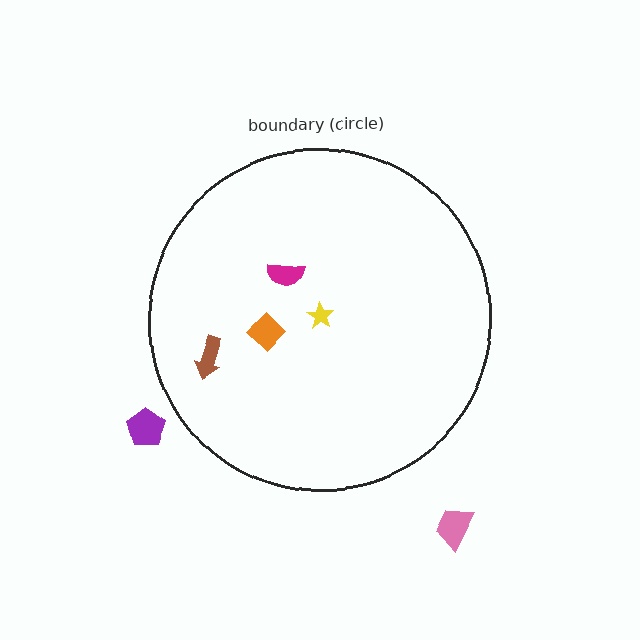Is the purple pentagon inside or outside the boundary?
Outside.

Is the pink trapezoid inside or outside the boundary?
Outside.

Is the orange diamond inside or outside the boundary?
Inside.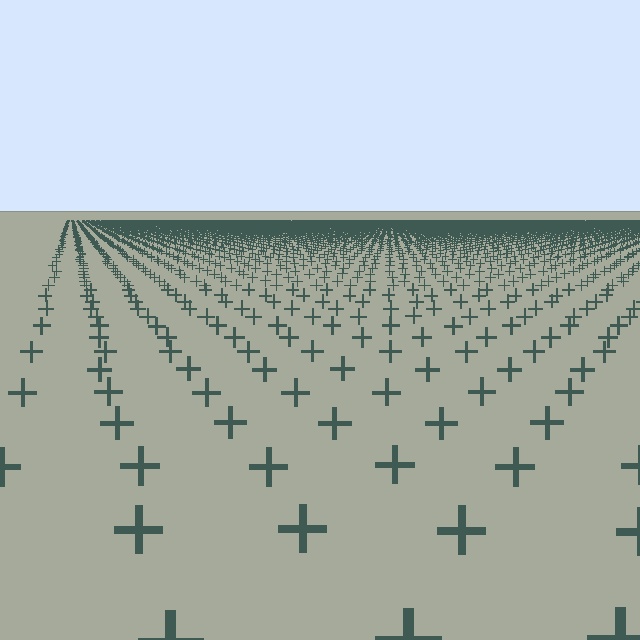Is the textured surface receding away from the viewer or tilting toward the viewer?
The surface is receding away from the viewer. Texture elements get smaller and denser toward the top.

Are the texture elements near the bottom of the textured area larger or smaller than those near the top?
Larger. Near the bottom, elements are closer to the viewer and appear at a bigger on-screen size.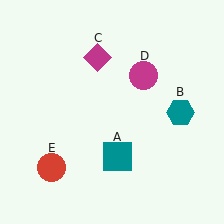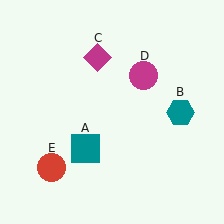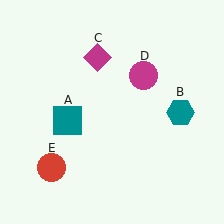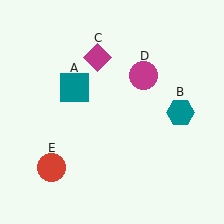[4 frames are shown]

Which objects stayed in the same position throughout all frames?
Teal hexagon (object B) and magenta diamond (object C) and magenta circle (object D) and red circle (object E) remained stationary.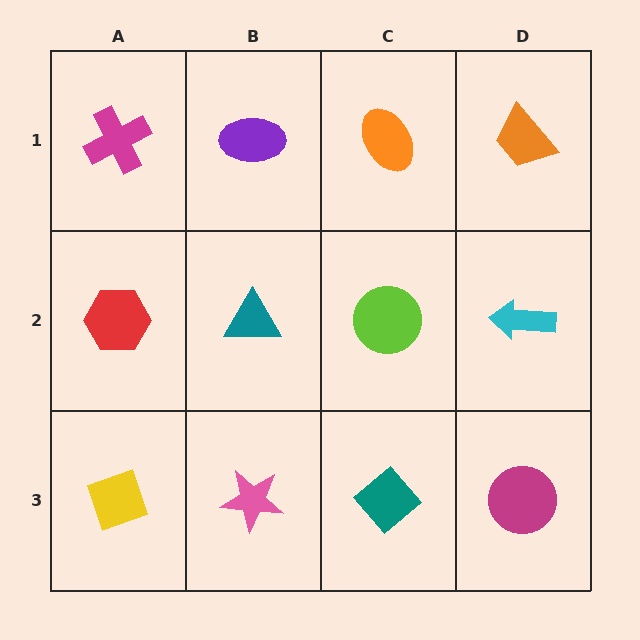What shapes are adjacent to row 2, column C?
An orange ellipse (row 1, column C), a teal diamond (row 3, column C), a teal triangle (row 2, column B), a cyan arrow (row 2, column D).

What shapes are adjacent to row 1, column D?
A cyan arrow (row 2, column D), an orange ellipse (row 1, column C).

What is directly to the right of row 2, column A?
A teal triangle.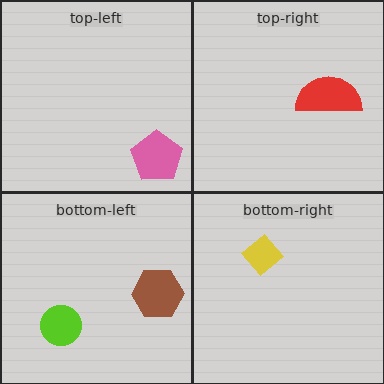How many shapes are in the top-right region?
1.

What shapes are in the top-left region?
The pink pentagon.